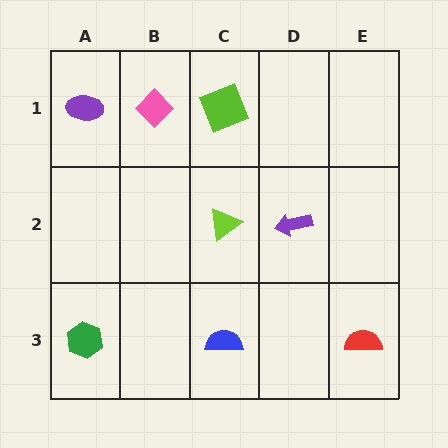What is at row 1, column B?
A pink diamond.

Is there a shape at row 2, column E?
No, that cell is empty.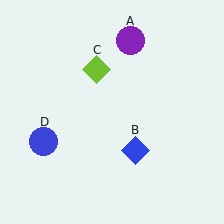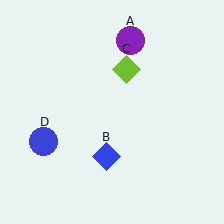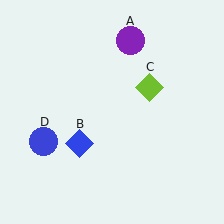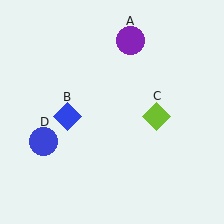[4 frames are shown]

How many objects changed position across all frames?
2 objects changed position: blue diamond (object B), lime diamond (object C).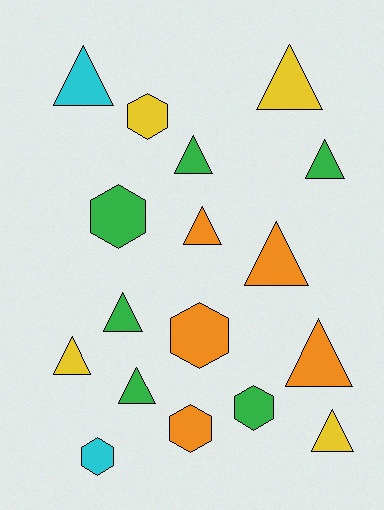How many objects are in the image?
There are 17 objects.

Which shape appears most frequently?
Triangle, with 11 objects.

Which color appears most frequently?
Green, with 6 objects.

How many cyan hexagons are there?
There is 1 cyan hexagon.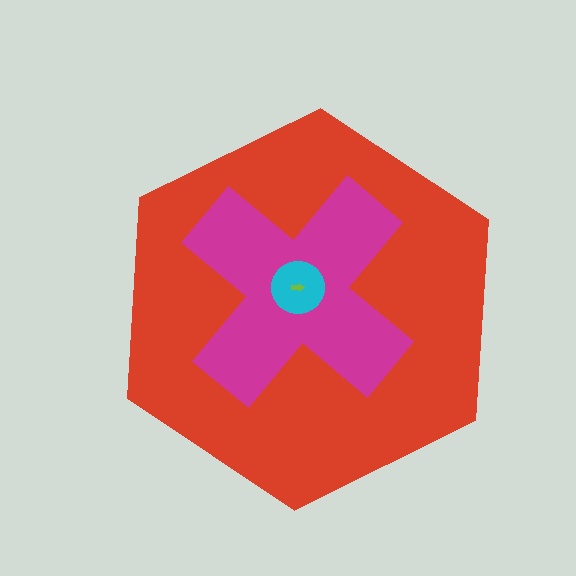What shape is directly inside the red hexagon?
The magenta cross.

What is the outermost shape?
The red hexagon.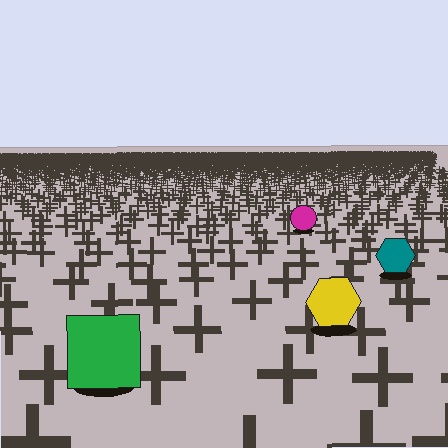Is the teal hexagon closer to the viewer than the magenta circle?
Yes. The teal hexagon is closer — you can tell from the texture gradient: the ground texture is coarser near it.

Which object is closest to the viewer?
The green square is closest. The texture marks near it are larger and more spread out.